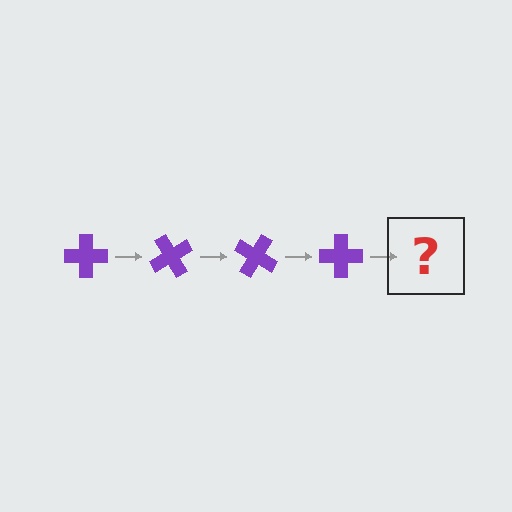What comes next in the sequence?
The next element should be a purple cross rotated 240 degrees.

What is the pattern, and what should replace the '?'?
The pattern is that the cross rotates 60 degrees each step. The '?' should be a purple cross rotated 240 degrees.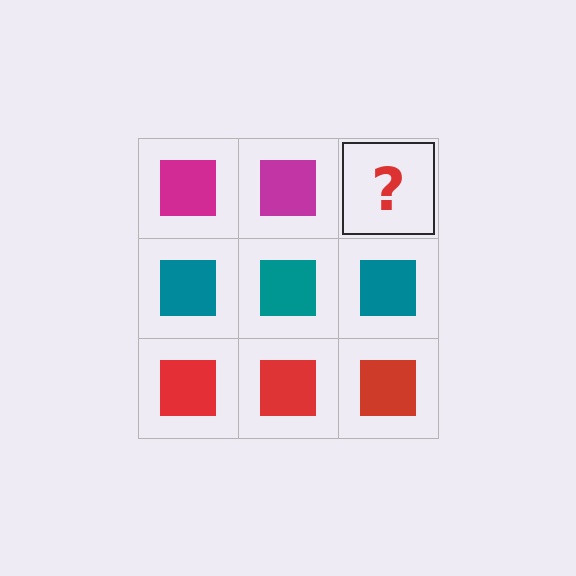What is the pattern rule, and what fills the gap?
The rule is that each row has a consistent color. The gap should be filled with a magenta square.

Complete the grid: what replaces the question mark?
The question mark should be replaced with a magenta square.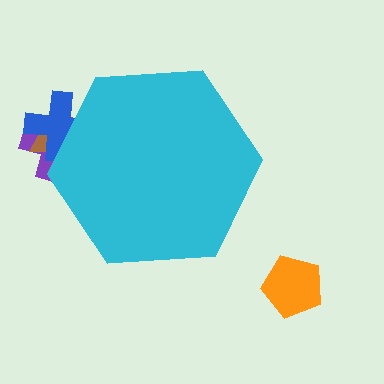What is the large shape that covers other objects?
A cyan hexagon.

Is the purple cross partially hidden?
Yes, the purple cross is partially hidden behind the cyan hexagon.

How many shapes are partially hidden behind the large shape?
3 shapes are partially hidden.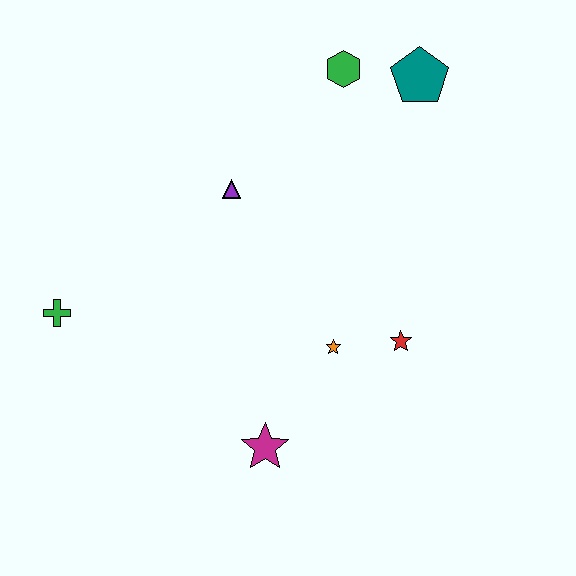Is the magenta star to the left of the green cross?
No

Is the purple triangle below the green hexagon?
Yes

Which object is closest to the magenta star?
The orange star is closest to the magenta star.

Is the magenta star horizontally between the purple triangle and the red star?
Yes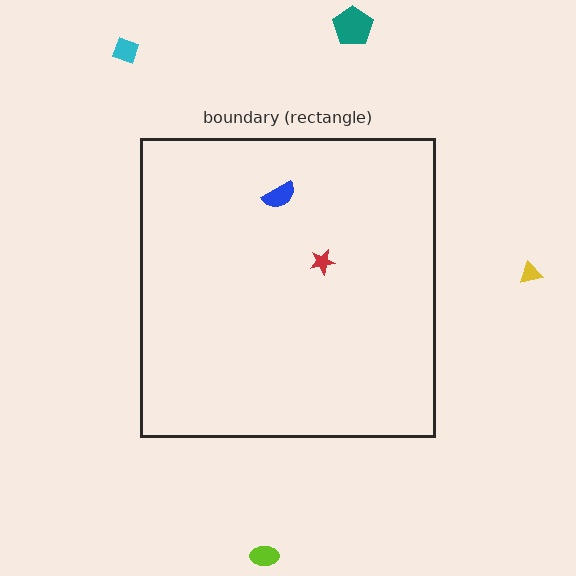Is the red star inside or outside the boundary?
Inside.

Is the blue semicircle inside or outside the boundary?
Inside.